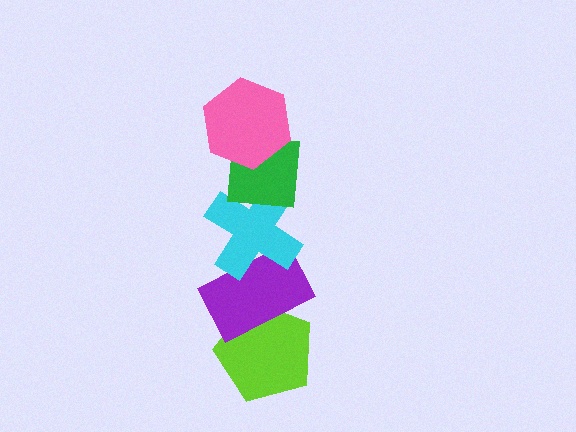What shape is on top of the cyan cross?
The green square is on top of the cyan cross.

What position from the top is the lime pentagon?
The lime pentagon is 5th from the top.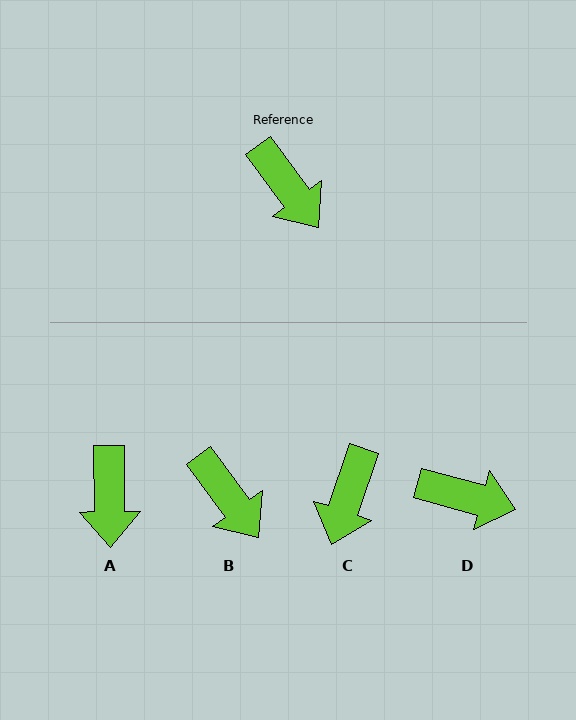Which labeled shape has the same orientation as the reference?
B.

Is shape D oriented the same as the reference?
No, it is off by about 39 degrees.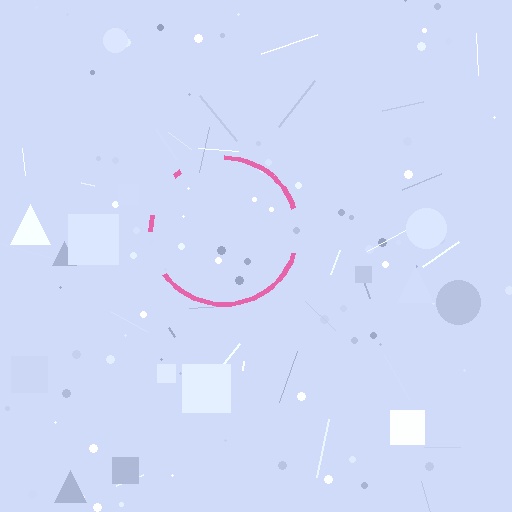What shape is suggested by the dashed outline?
The dashed outline suggests a circle.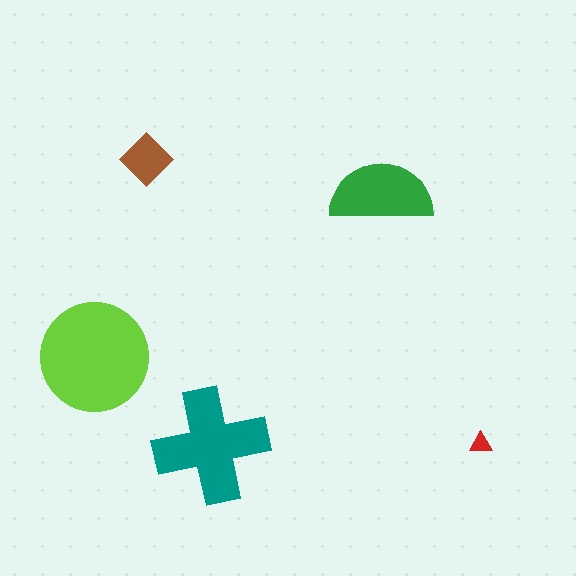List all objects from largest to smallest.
The lime circle, the teal cross, the green semicircle, the brown diamond, the red triangle.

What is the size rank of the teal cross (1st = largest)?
2nd.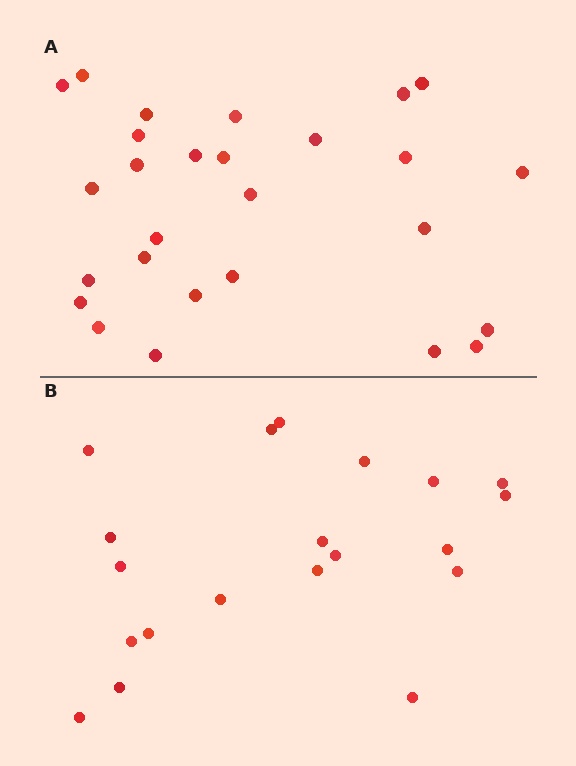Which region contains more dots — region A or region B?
Region A (the top region) has more dots.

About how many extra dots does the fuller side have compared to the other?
Region A has roughly 8 or so more dots than region B.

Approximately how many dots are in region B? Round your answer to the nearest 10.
About 20 dots.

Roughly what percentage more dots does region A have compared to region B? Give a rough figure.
About 35% more.